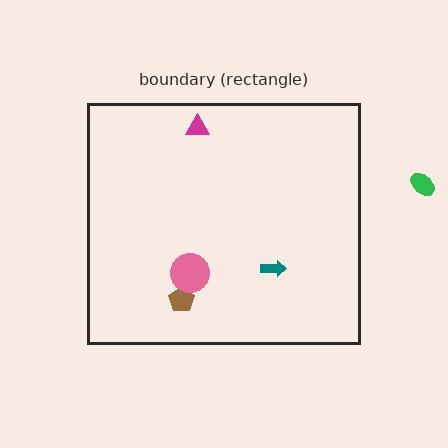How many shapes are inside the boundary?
4 inside, 1 outside.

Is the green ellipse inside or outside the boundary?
Outside.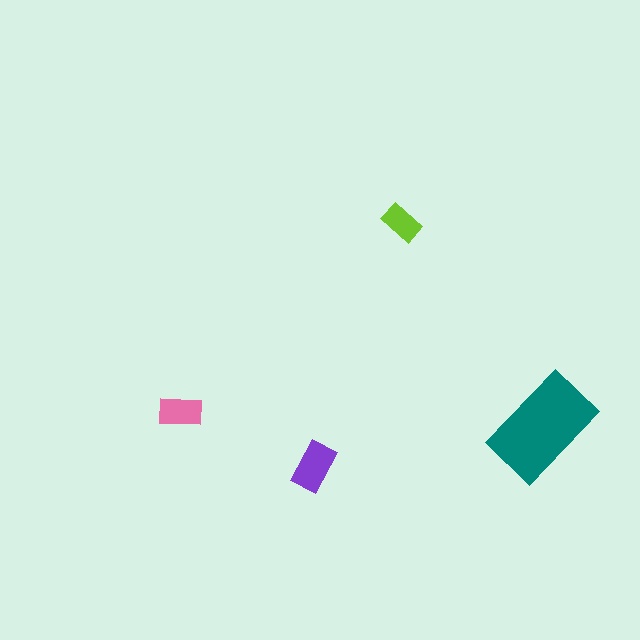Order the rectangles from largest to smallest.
the teal one, the purple one, the pink one, the lime one.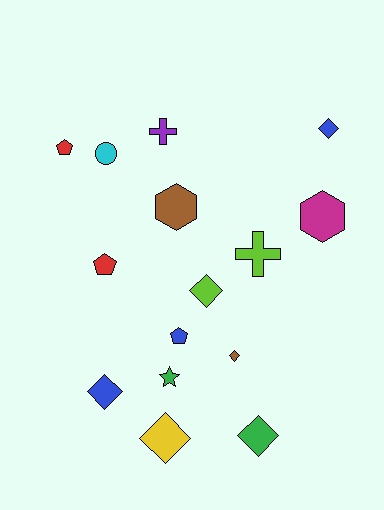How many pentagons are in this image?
There are 3 pentagons.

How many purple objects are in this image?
There is 1 purple object.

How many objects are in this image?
There are 15 objects.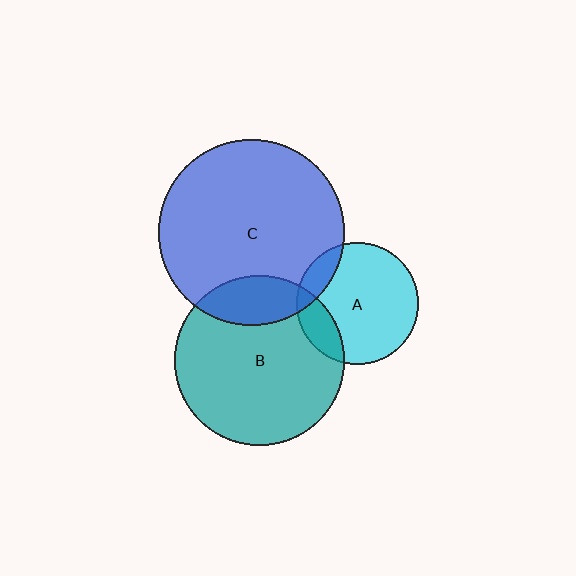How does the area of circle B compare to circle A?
Approximately 1.9 times.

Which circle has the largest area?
Circle C (blue).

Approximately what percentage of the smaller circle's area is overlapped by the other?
Approximately 20%.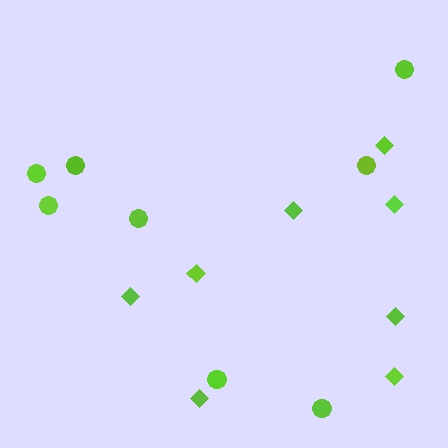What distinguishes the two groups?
There are 2 groups: one group of diamonds (8) and one group of circles (8).